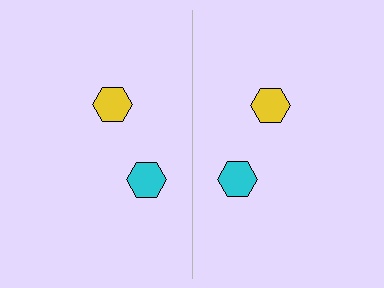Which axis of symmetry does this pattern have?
The pattern has a vertical axis of symmetry running through the center of the image.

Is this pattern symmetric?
Yes, this pattern has bilateral (reflection) symmetry.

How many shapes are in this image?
There are 4 shapes in this image.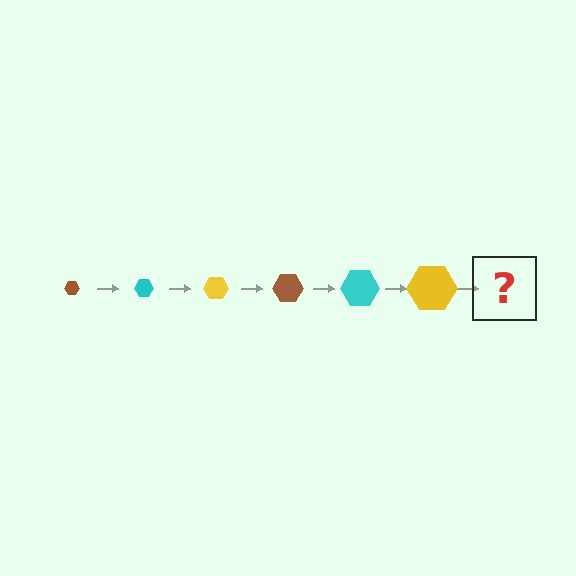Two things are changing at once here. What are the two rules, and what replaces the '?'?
The two rules are that the hexagon grows larger each step and the color cycles through brown, cyan, and yellow. The '?' should be a brown hexagon, larger than the previous one.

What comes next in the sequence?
The next element should be a brown hexagon, larger than the previous one.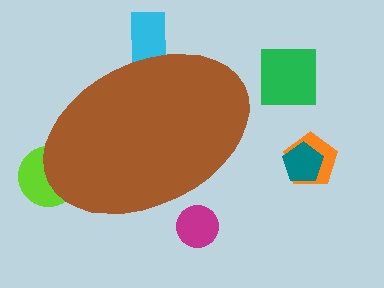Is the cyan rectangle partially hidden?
Yes, the cyan rectangle is partially hidden behind the brown ellipse.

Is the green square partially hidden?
No, the green square is fully visible.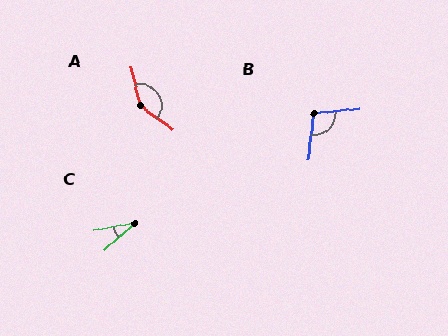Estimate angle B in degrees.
Approximately 102 degrees.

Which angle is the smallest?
C, at approximately 31 degrees.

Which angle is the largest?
A, at approximately 140 degrees.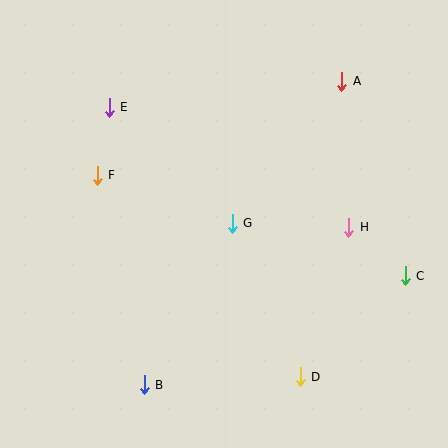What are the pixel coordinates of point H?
Point H is at (349, 227).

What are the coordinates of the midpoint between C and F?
The midpoint between C and F is at (251, 226).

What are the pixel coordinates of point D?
Point D is at (300, 377).